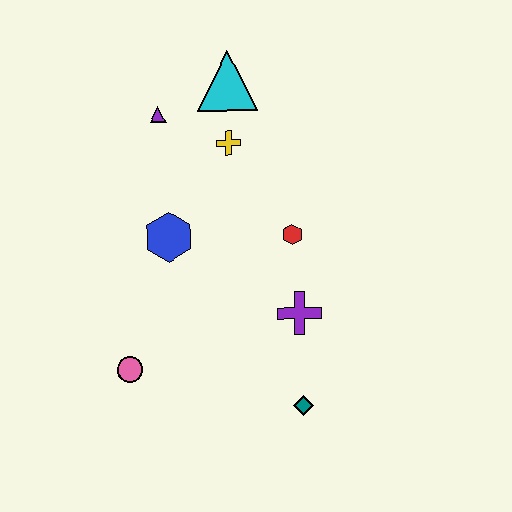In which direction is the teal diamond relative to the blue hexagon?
The teal diamond is below the blue hexagon.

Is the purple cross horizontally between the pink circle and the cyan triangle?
No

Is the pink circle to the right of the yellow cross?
No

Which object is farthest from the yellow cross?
The teal diamond is farthest from the yellow cross.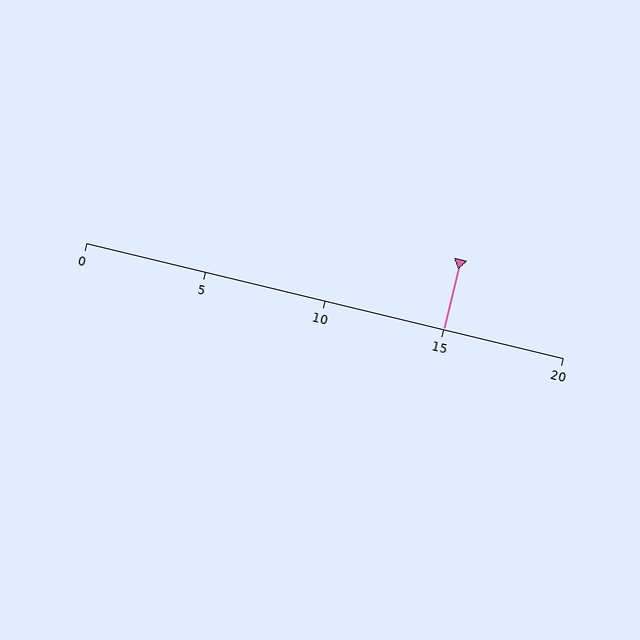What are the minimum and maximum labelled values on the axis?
The axis runs from 0 to 20.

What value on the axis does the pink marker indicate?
The marker indicates approximately 15.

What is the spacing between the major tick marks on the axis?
The major ticks are spaced 5 apart.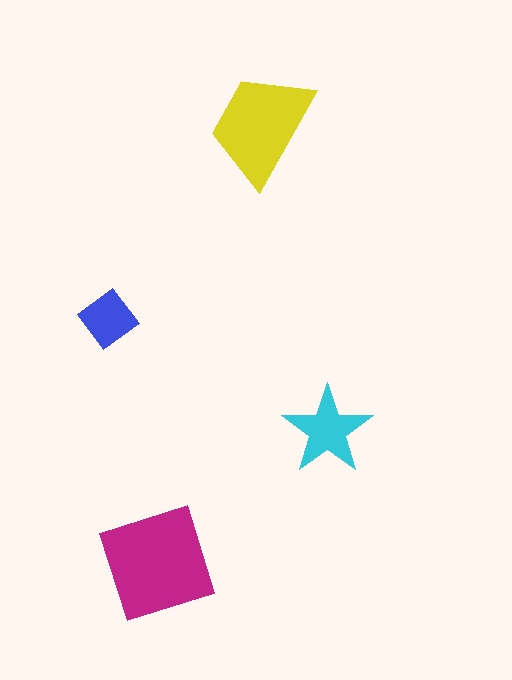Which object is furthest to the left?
The blue diamond is leftmost.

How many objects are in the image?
There are 4 objects in the image.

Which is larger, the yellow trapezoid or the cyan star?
The yellow trapezoid.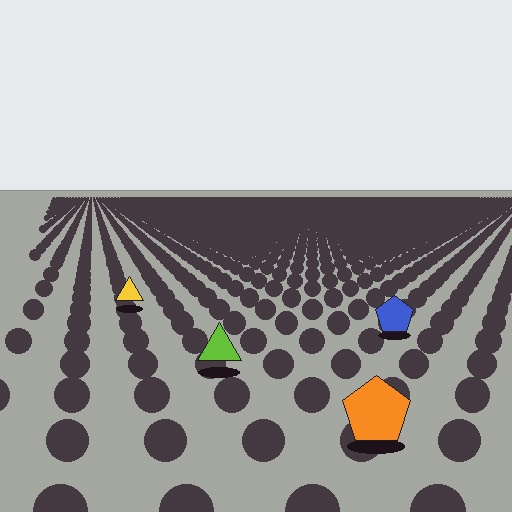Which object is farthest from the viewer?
The yellow triangle is farthest from the viewer. It appears smaller and the ground texture around it is denser.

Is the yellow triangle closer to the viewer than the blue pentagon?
No. The blue pentagon is closer — you can tell from the texture gradient: the ground texture is coarser near it.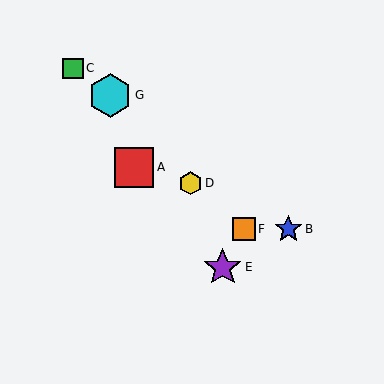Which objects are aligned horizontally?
Objects B, F are aligned horizontally.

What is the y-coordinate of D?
Object D is at y≈183.